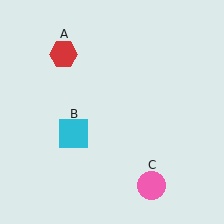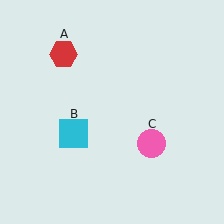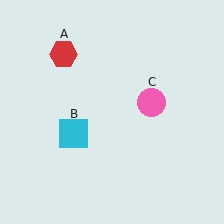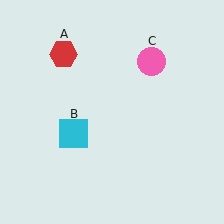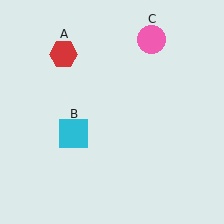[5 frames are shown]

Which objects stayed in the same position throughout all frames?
Red hexagon (object A) and cyan square (object B) remained stationary.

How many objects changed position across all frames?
1 object changed position: pink circle (object C).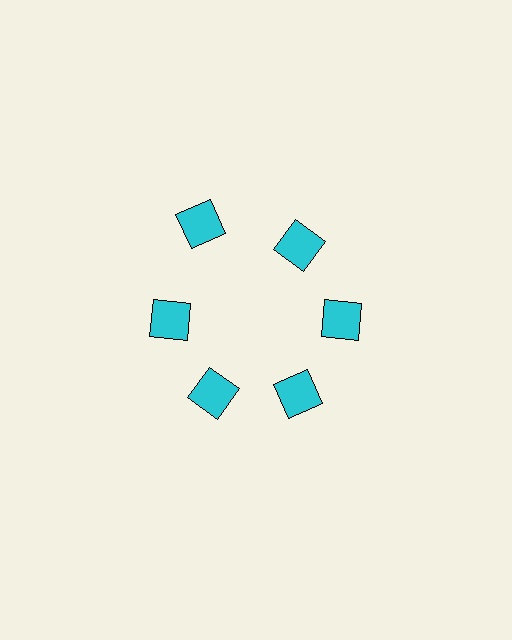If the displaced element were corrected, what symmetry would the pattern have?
It would have 6-fold rotational symmetry — the pattern would map onto itself every 60 degrees.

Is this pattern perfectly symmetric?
No. The 6 cyan squares are arranged in a ring, but one element near the 11 o'clock position is pushed outward from the center, breaking the 6-fold rotational symmetry.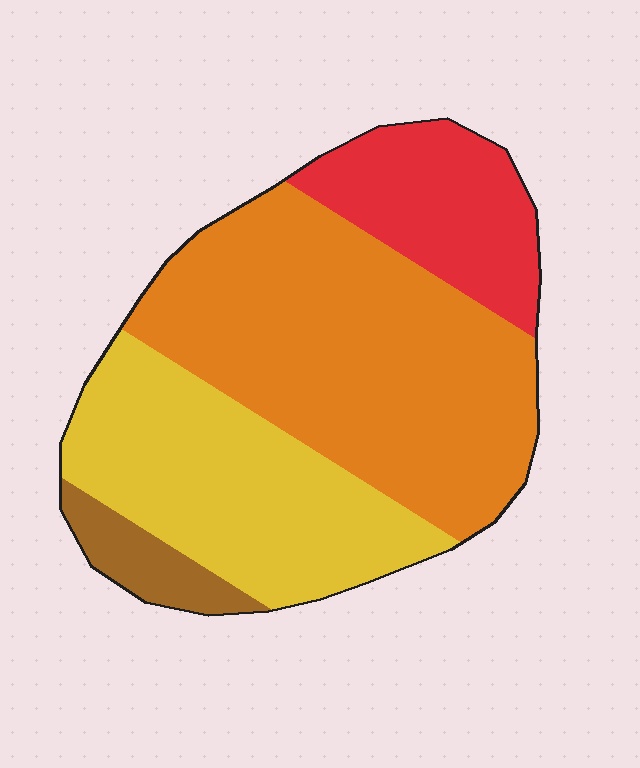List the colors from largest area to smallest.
From largest to smallest: orange, yellow, red, brown.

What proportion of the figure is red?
Red covers roughly 15% of the figure.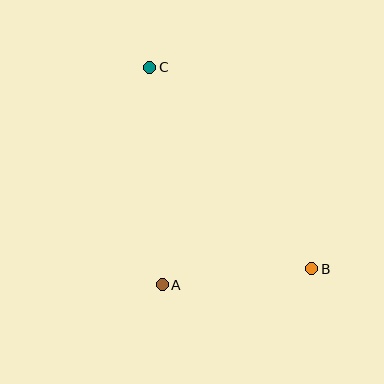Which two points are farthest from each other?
Points B and C are farthest from each other.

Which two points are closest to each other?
Points A and B are closest to each other.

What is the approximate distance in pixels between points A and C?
The distance between A and C is approximately 218 pixels.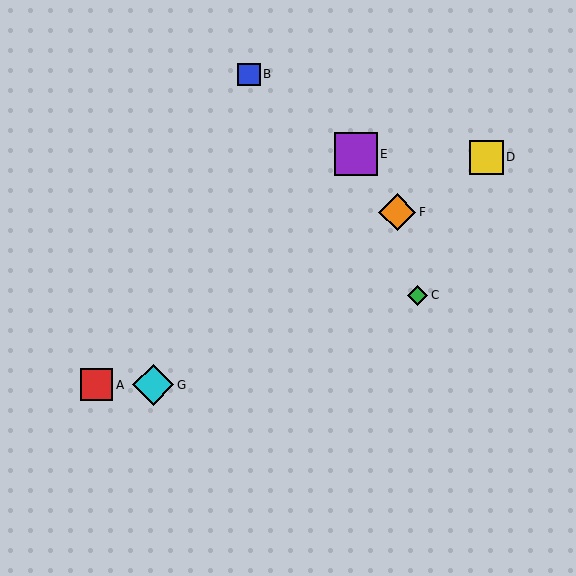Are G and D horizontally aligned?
No, G is at y≈385 and D is at y≈157.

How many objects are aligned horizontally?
2 objects (A, G) are aligned horizontally.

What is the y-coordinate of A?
Object A is at y≈385.